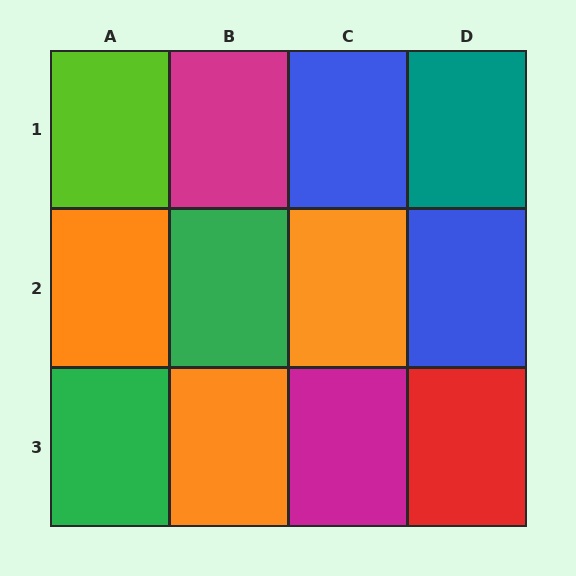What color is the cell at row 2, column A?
Orange.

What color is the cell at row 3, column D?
Red.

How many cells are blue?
2 cells are blue.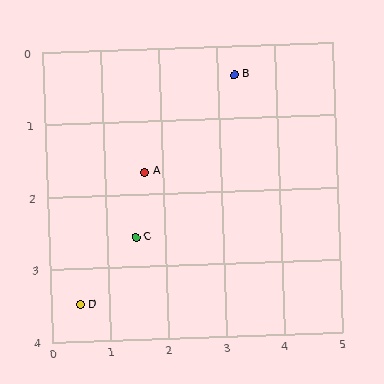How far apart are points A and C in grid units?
Points A and C are about 0.9 grid units apart.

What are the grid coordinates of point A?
Point A is at approximately (1.7, 1.7).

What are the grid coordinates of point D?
Point D is at approximately (0.5, 3.5).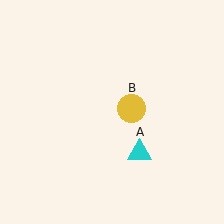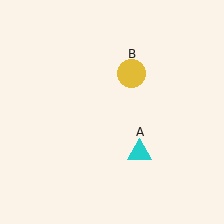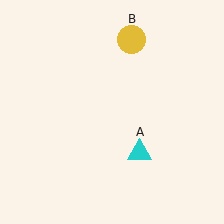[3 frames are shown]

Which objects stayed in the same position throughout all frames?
Cyan triangle (object A) remained stationary.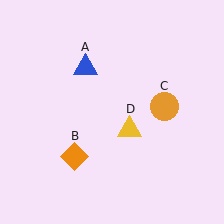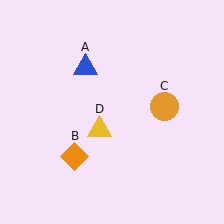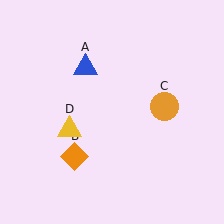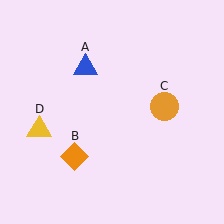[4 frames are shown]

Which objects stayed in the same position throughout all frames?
Blue triangle (object A) and orange diamond (object B) and orange circle (object C) remained stationary.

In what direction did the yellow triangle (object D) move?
The yellow triangle (object D) moved left.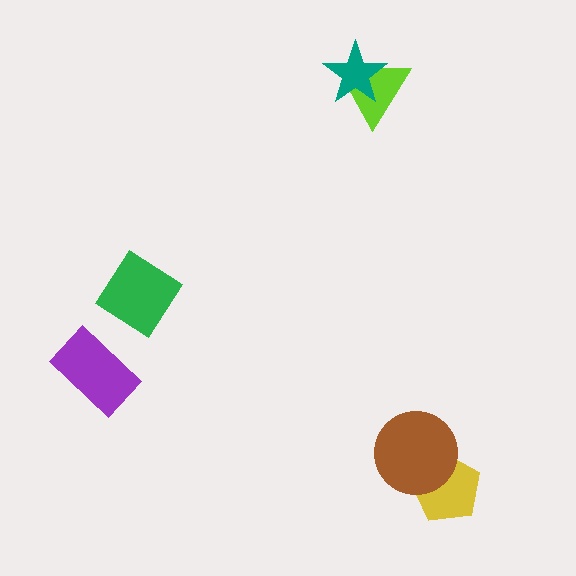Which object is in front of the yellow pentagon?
The brown circle is in front of the yellow pentagon.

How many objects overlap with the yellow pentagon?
1 object overlaps with the yellow pentagon.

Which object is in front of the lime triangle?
The teal star is in front of the lime triangle.